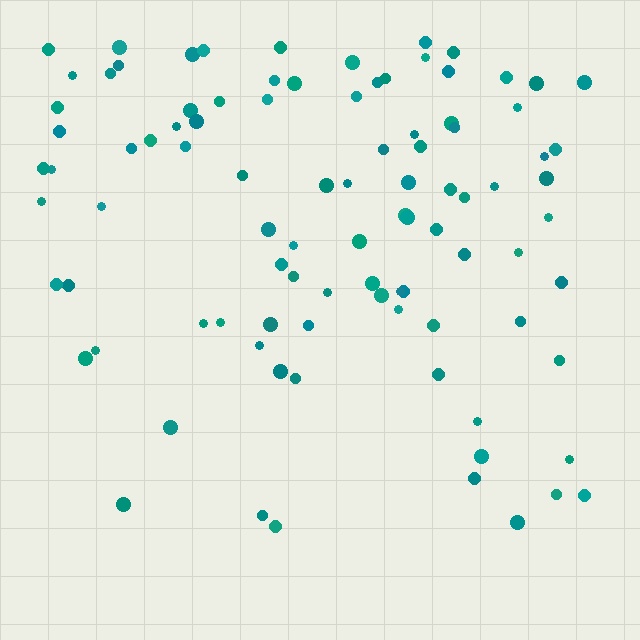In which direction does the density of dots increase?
From bottom to top, with the top side densest.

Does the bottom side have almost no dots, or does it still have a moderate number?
Still a moderate number, just noticeably fewer than the top.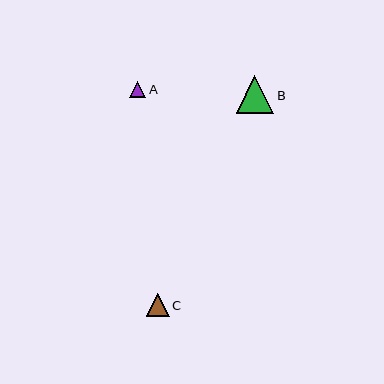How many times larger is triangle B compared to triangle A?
Triangle B is approximately 2.3 times the size of triangle A.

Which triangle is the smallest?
Triangle A is the smallest with a size of approximately 16 pixels.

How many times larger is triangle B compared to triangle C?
Triangle B is approximately 1.7 times the size of triangle C.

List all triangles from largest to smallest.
From largest to smallest: B, C, A.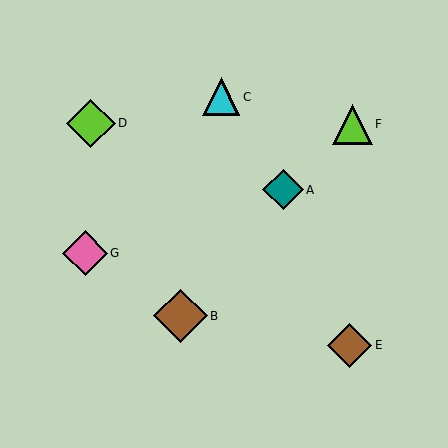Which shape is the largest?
The brown diamond (labeled B) is the largest.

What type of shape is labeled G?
Shape G is a pink diamond.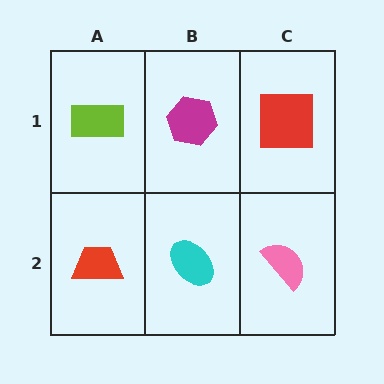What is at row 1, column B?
A magenta hexagon.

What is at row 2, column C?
A pink semicircle.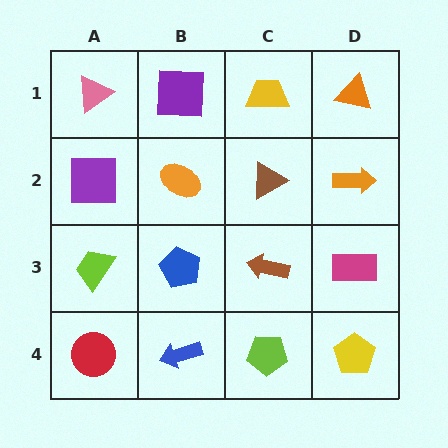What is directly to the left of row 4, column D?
A lime pentagon.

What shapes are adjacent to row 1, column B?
An orange ellipse (row 2, column B), a pink triangle (row 1, column A), a yellow trapezoid (row 1, column C).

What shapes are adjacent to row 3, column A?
A purple square (row 2, column A), a red circle (row 4, column A), a blue pentagon (row 3, column B).